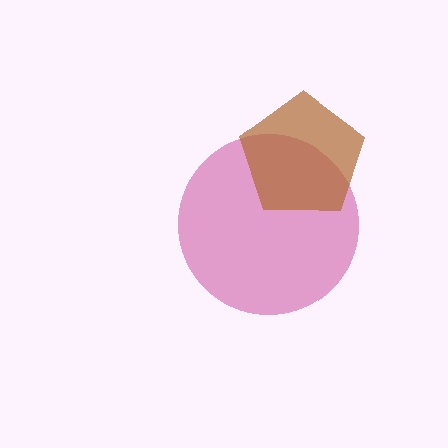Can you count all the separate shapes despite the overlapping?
Yes, there are 2 separate shapes.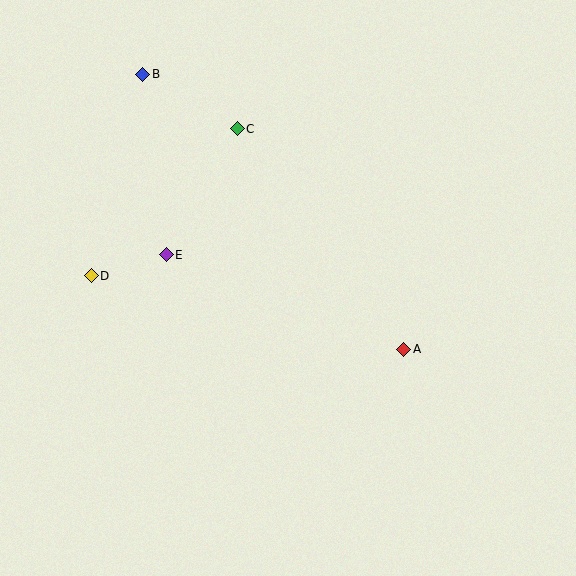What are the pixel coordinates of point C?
Point C is at (237, 129).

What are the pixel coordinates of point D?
Point D is at (91, 276).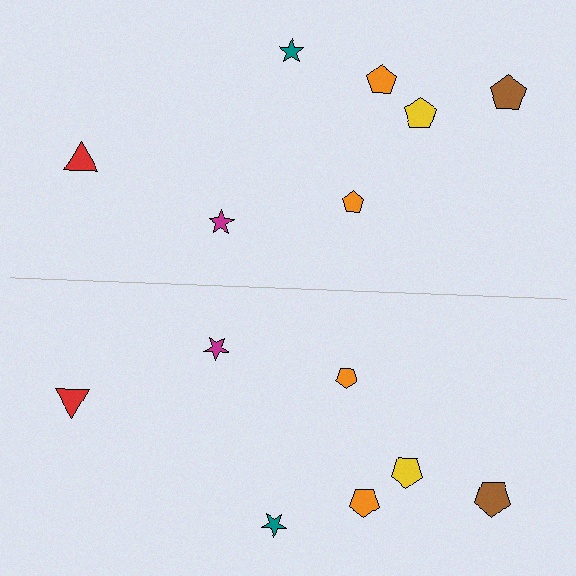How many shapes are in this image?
There are 14 shapes in this image.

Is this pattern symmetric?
Yes, this pattern has bilateral (reflection) symmetry.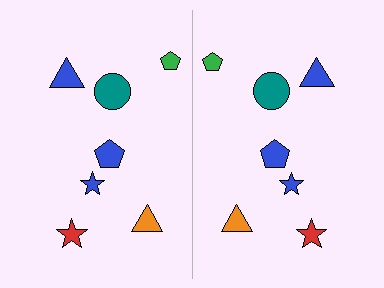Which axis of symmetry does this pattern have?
The pattern has a vertical axis of symmetry running through the center of the image.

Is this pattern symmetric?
Yes, this pattern has bilateral (reflection) symmetry.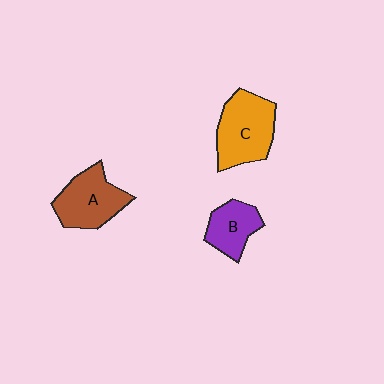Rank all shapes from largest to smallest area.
From largest to smallest: C (orange), A (brown), B (purple).